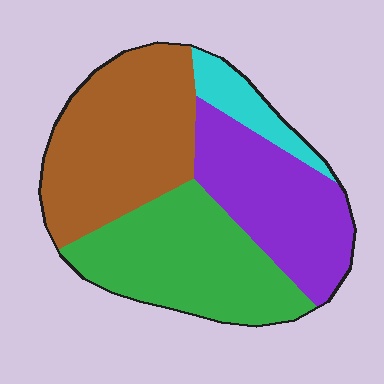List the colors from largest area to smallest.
From largest to smallest: brown, green, purple, cyan.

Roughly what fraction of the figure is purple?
Purple takes up about one quarter (1/4) of the figure.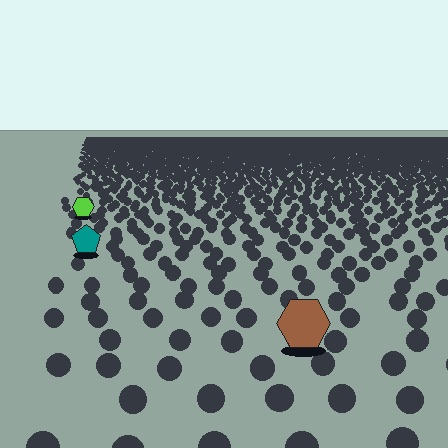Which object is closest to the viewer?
The brown hexagon is closest. The texture marks near it are larger and more spread out.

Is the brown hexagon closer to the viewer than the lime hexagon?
Yes. The brown hexagon is closer — you can tell from the texture gradient: the ground texture is coarser near it.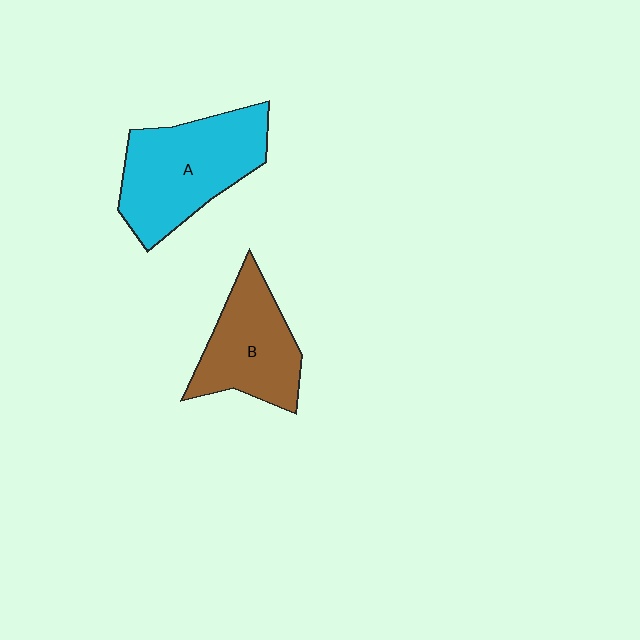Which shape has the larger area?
Shape A (cyan).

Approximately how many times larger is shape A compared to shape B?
Approximately 1.3 times.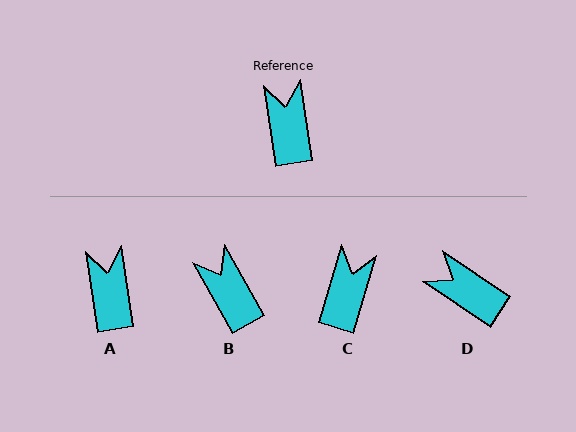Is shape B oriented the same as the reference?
No, it is off by about 20 degrees.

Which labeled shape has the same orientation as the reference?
A.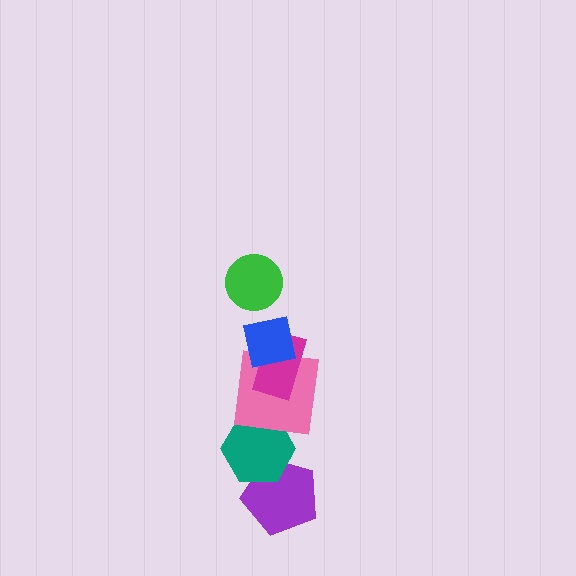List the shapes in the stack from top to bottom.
From top to bottom: the green circle, the blue square, the magenta rectangle, the pink square, the teal hexagon, the purple pentagon.